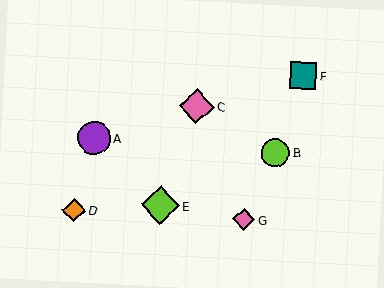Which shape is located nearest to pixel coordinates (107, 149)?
The purple circle (labeled A) at (94, 138) is nearest to that location.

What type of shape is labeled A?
Shape A is a purple circle.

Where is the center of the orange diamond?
The center of the orange diamond is at (74, 210).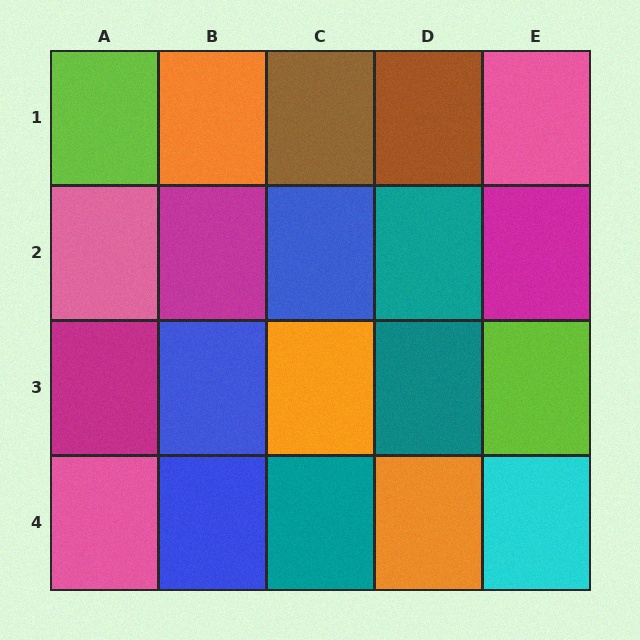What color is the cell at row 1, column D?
Brown.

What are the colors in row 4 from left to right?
Pink, blue, teal, orange, cyan.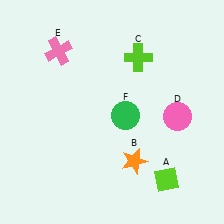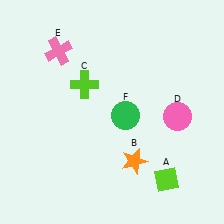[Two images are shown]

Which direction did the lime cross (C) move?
The lime cross (C) moved left.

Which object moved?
The lime cross (C) moved left.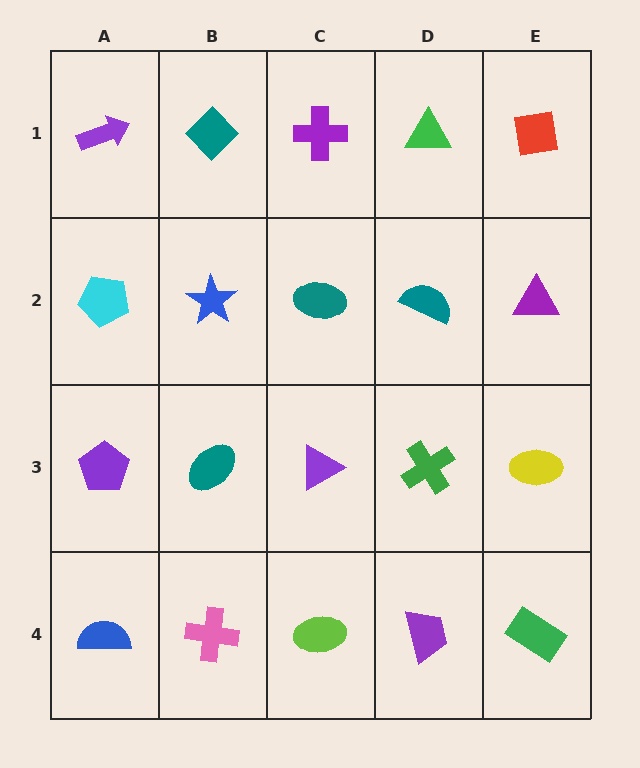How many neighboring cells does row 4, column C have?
3.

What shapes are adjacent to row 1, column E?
A purple triangle (row 2, column E), a green triangle (row 1, column D).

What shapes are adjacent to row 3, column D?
A teal semicircle (row 2, column D), a purple trapezoid (row 4, column D), a purple triangle (row 3, column C), a yellow ellipse (row 3, column E).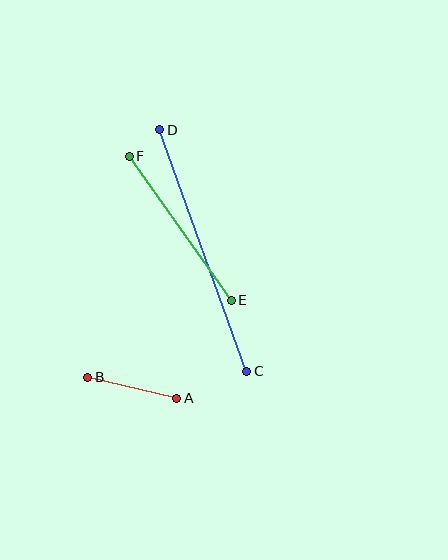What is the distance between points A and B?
The distance is approximately 92 pixels.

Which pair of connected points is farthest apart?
Points C and D are farthest apart.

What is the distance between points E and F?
The distance is approximately 177 pixels.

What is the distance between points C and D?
The distance is approximately 257 pixels.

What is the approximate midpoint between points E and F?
The midpoint is at approximately (180, 228) pixels.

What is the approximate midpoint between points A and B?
The midpoint is at approximately (132, 388) pixels.